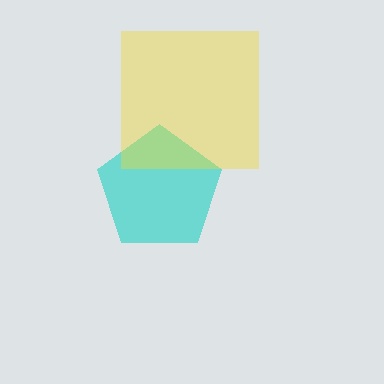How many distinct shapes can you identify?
There are 2 distinct shapes: a cyan pentagon, a yellow square.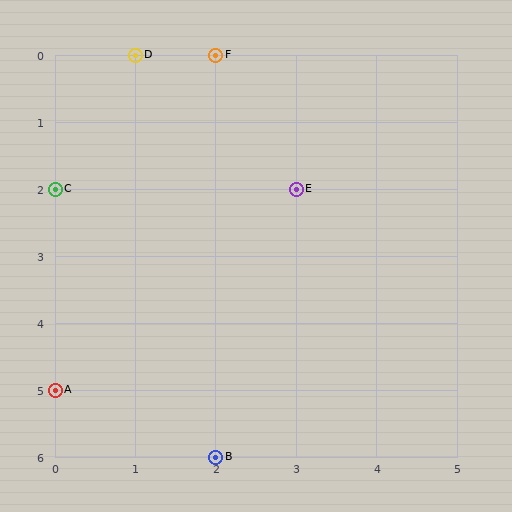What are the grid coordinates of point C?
Point C is at grid coordinates (0, 2).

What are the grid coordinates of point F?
Point F is at grid coordinates (2, 0).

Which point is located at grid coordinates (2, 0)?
Point F is at (2, 0).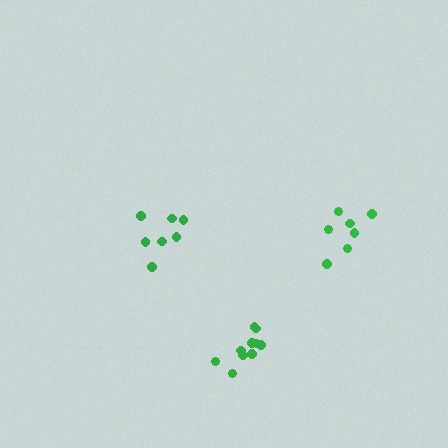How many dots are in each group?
Group 1: 7 dots, Group 2: 10 dots, Group 3: 7 dots (24 total).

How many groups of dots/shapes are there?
There are 3 groups.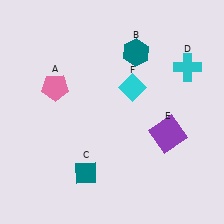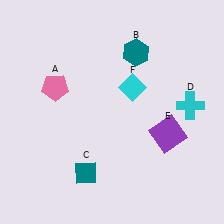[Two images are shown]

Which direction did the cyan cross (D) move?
The cyan cross (D) moved down.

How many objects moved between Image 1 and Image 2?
1 object moved between the two images.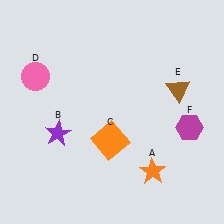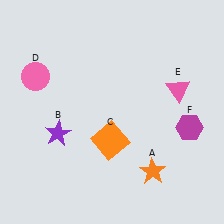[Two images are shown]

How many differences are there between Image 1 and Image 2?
There is 1 difference between the two images.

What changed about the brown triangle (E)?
In Image 1, E is brown. In Image 2, it changed to pink.